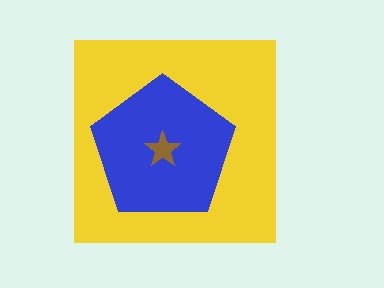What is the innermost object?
The brown star.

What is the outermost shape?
The yellow square.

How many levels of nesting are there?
3.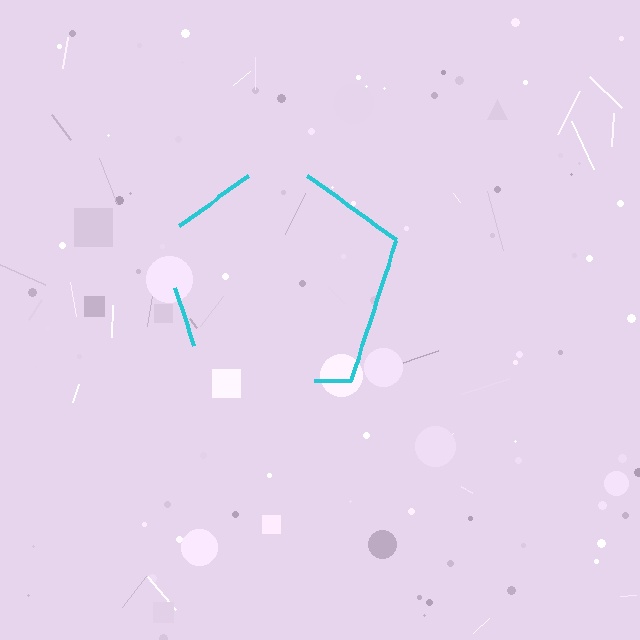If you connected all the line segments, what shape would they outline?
They would outline a pentagon.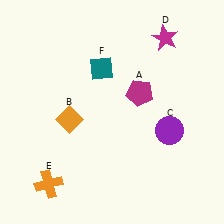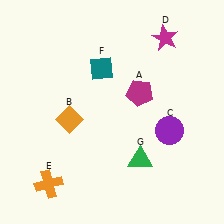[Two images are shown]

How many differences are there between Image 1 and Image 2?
There is 1 difference between the two images.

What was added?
A green triangle (G) was added in Image 2.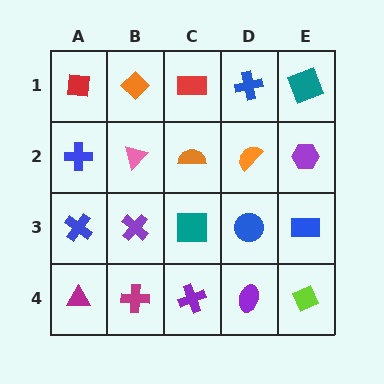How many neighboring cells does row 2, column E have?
3.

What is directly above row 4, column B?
A purple cross.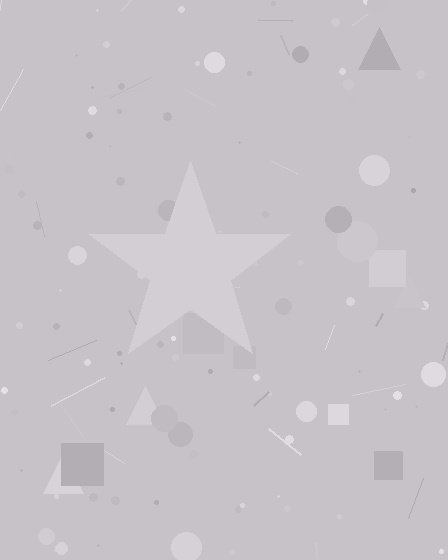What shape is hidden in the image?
A star is hidden in the image.